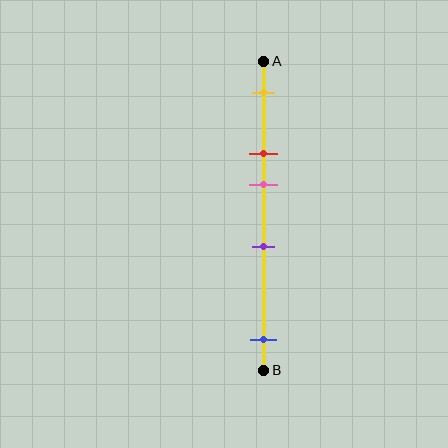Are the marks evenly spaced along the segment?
No, the marks are not evenly spaced.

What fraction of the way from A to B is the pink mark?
The pink mark is approximately 40% (0.4) of the way from A to B.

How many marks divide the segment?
There are 5 marks dividing the segment.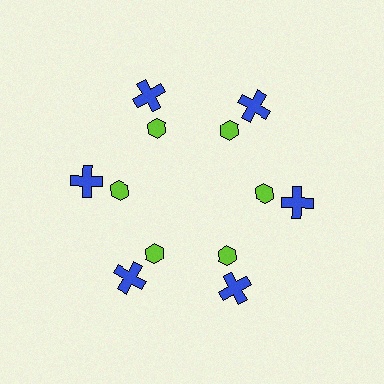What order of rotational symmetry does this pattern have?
This pattern has 6-fold rotational symmetry.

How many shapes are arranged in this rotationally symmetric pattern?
There are 12 shapes, arranged in 6 groups of 2.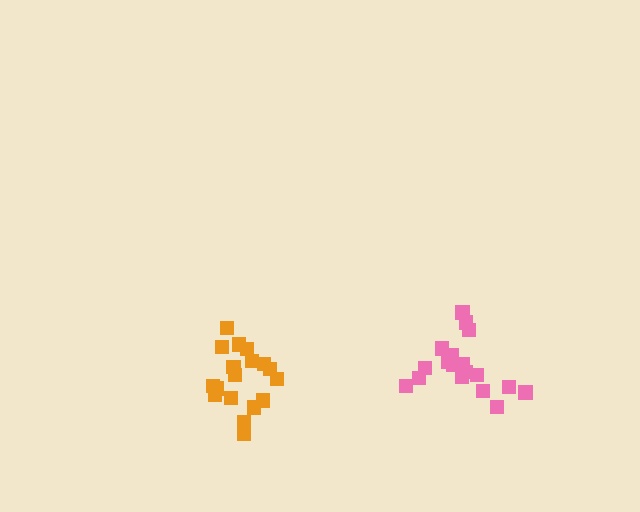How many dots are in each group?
Group 1: 18 dots, Group 2: 18 dots (36 total).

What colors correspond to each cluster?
The clusters are colored: orange, pink.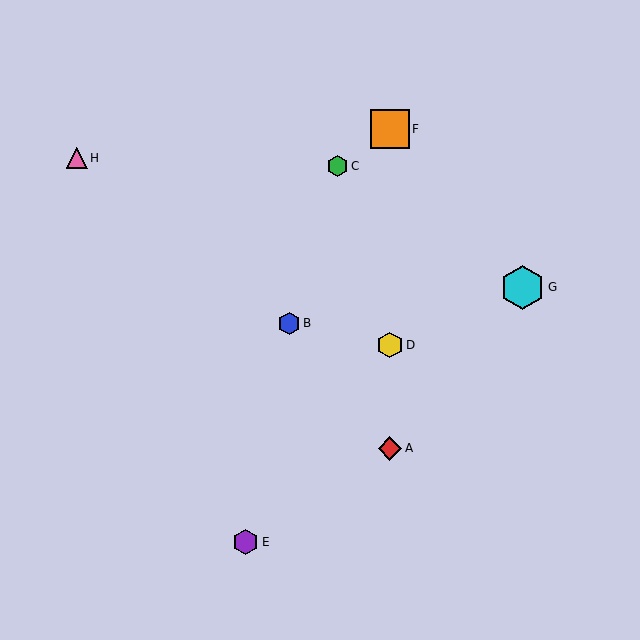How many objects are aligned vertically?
3 objects (A, D, F) are aligned vertically.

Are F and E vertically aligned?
No, F is at x≈390 and E is at x≈246.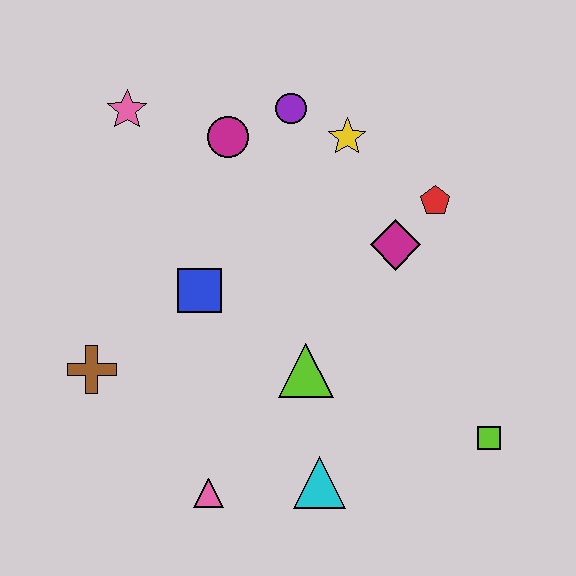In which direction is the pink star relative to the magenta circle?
The pink star is to the left of the magenta circle.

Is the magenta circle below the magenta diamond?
No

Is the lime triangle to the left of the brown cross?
No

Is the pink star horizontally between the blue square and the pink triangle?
No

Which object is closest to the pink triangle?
The cyan triangle is closest to the pink triangle.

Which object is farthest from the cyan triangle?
The pink star is farthest from the cyan triangle.